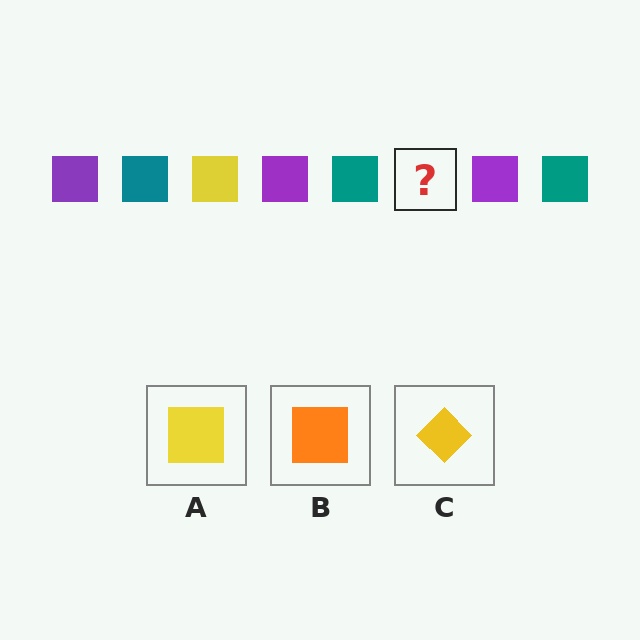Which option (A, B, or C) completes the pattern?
A.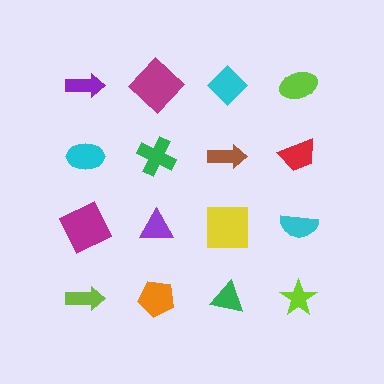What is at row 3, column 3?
A yellow square.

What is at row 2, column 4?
A red trapezoid.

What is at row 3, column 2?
A purple triangle.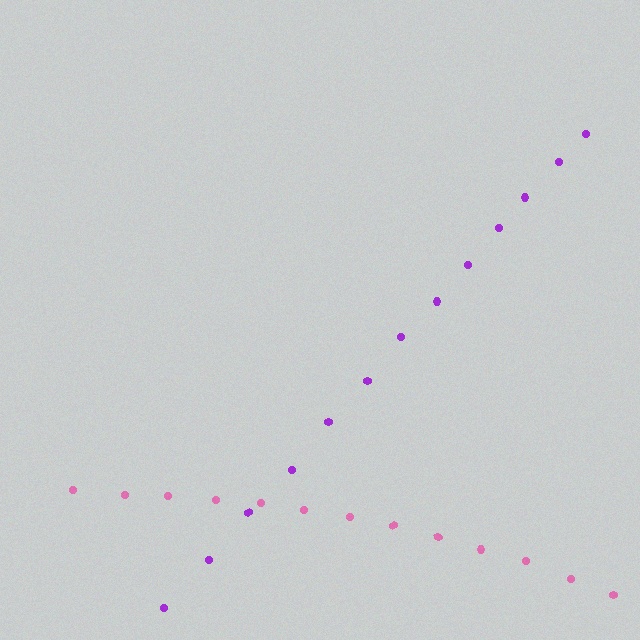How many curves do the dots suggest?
There are 2 distinct paths.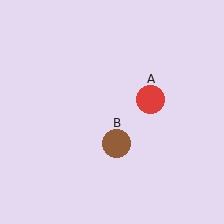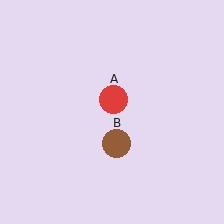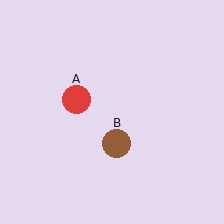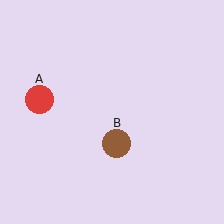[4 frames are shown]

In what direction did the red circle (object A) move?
The red circle (object A) moved left.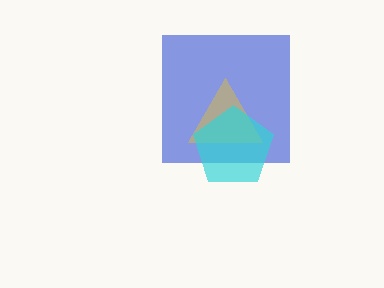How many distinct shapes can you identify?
There are 3 distinct shapes: a blue square, a yellow triangle, a cyan pentagon.